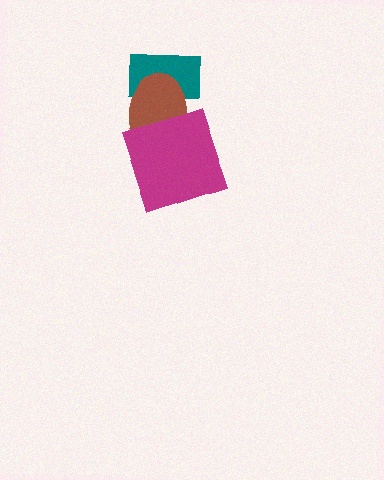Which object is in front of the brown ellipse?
The magenta square is in front of the brown ellipse.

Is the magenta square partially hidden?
No, no other shape covers it.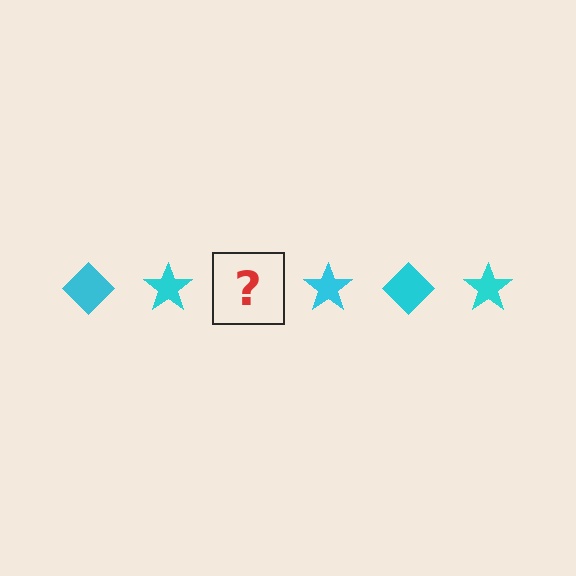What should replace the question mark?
The question mark should be replaced with a cyan diamond.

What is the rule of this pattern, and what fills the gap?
The rule is that the pattern cycles through diamond, star shapes in cyan. The gap should be filled with a cyan diamond.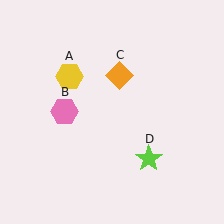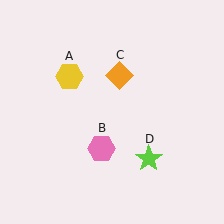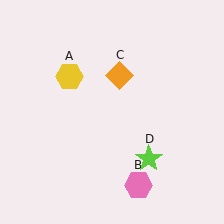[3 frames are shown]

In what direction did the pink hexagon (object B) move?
The pink hexagon (object B) moved down and to the right.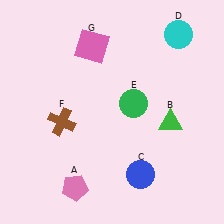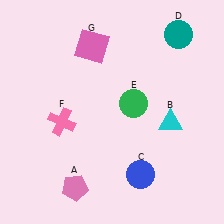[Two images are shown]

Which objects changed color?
B changed from green to cyan. D changed from cyan to teal. F changed from brown to pink.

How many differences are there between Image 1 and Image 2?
There are 3 differences between the two images.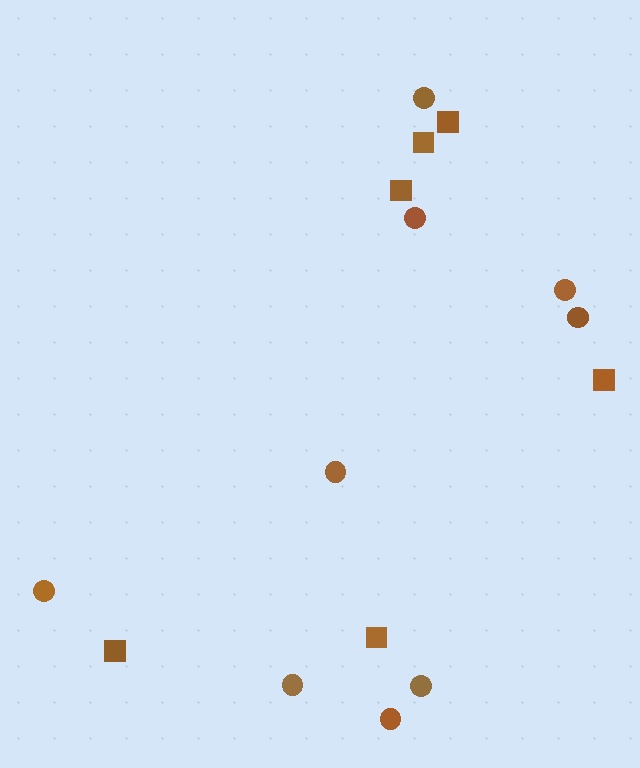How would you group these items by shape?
There are 2 groups: one group of squares (6) and one group of circles (9).